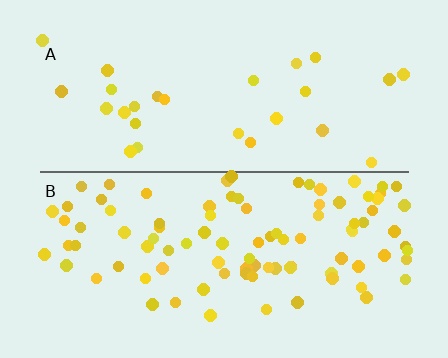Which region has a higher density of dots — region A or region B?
B (the bottom).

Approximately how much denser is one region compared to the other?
Approximately 3.3× — region B over region A.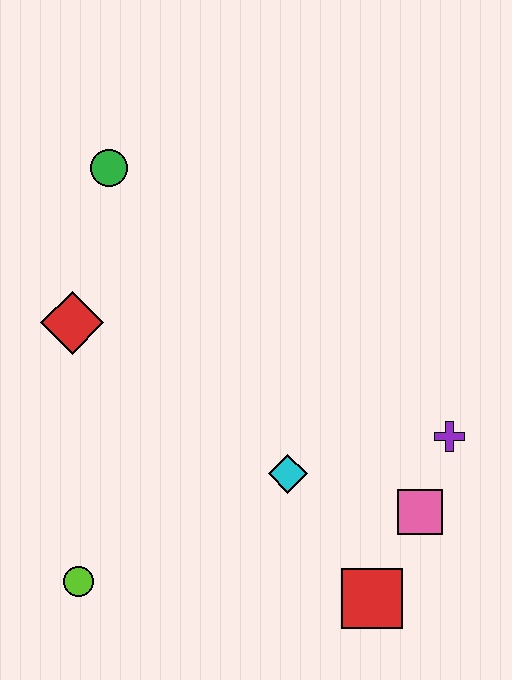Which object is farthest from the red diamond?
The red square is farthest from the red diamond.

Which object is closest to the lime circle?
The cyan diamond is closest to the lime circle.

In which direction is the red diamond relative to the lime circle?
The red diamond is above the lime circle.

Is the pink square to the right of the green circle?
Yes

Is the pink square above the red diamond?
No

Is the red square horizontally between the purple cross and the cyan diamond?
Yes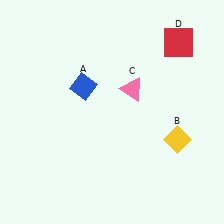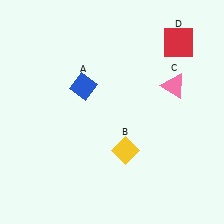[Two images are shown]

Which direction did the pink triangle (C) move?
The pink triangle (C) moved right.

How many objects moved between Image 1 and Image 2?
2 objects moved between the two images.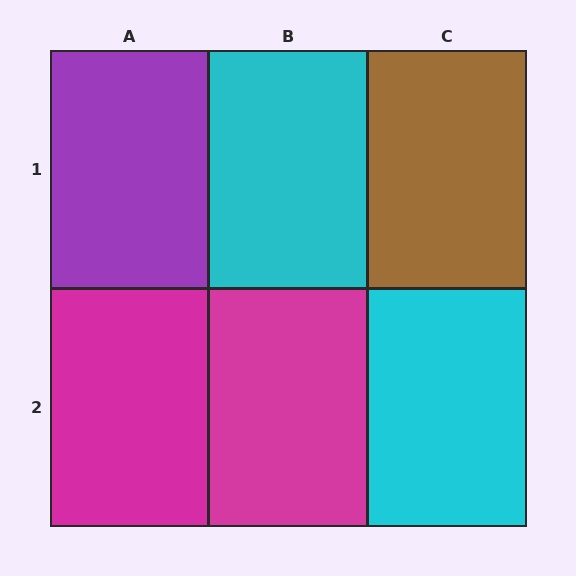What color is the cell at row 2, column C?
Cyan.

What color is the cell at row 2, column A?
Magenta.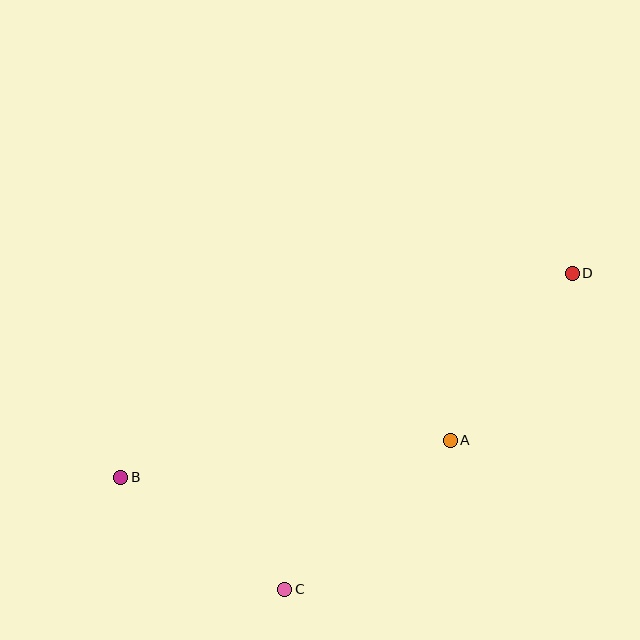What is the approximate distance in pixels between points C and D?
The distance between C and D is approximately 427 pixels.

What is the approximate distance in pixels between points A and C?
The distance between A and C is approximately 223 pixels.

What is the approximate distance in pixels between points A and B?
The distance between A and B is approximately 331 pixels.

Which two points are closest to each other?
Points B and C are closest to each other.